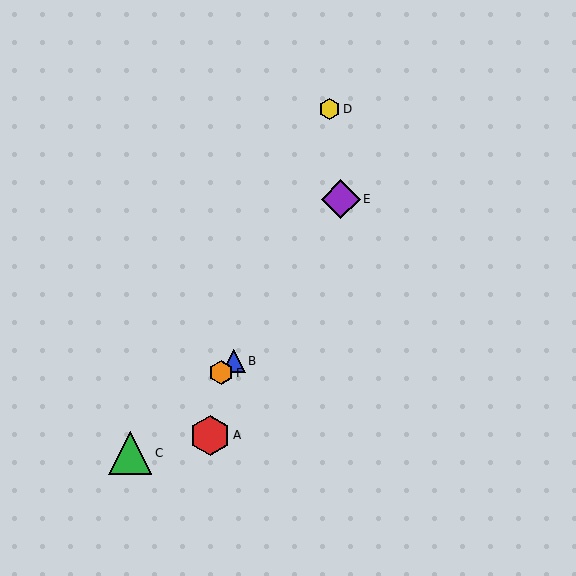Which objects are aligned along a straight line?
Objects B, C, F are aligned along a straight line.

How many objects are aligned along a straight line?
3 objects (B, C, F) are aligned along a straight line.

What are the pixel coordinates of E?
Object E is at (341, 199).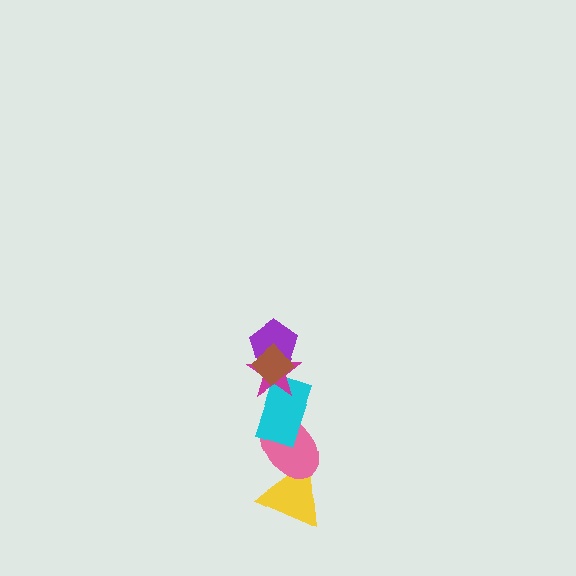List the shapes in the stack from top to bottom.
From top to bottom: the brown diamond, the purple pentagon, the magenta star, the cyan rectangle, the pink ellipse, the yellow triangle.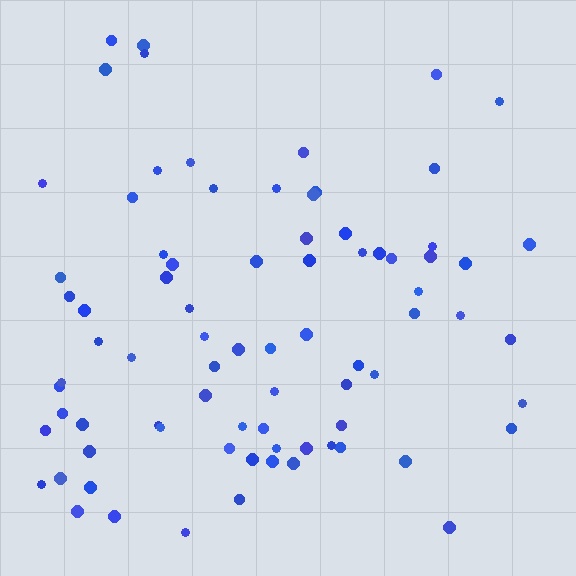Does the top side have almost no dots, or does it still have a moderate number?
Still a moderate number, just noticeably fewer than the bottom.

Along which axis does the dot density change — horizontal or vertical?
Vertical.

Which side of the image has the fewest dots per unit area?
The top.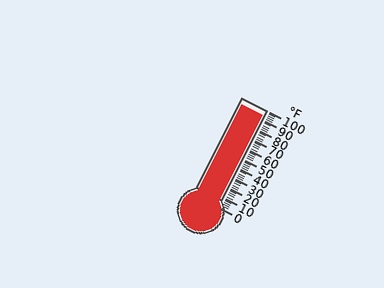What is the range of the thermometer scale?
The thermometer scale ranges from 0°F to 100°F.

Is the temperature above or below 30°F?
The temperature is above 30°F.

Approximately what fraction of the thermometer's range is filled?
The thermometer is filled to approximately 95% of its range.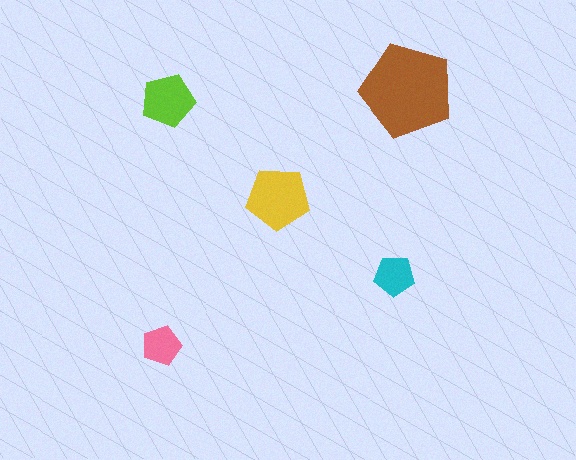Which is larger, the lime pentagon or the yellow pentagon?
The yellow one.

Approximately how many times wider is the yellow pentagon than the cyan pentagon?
About 1.5 times wider.